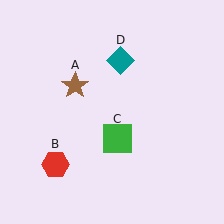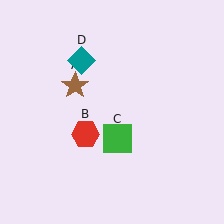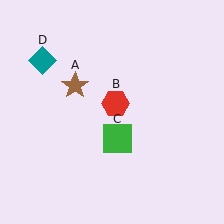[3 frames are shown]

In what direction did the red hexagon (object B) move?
The red hexagon (object B) moved up and to the right.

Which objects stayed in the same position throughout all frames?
Brown star (object A) and green square (object C) remained stationary.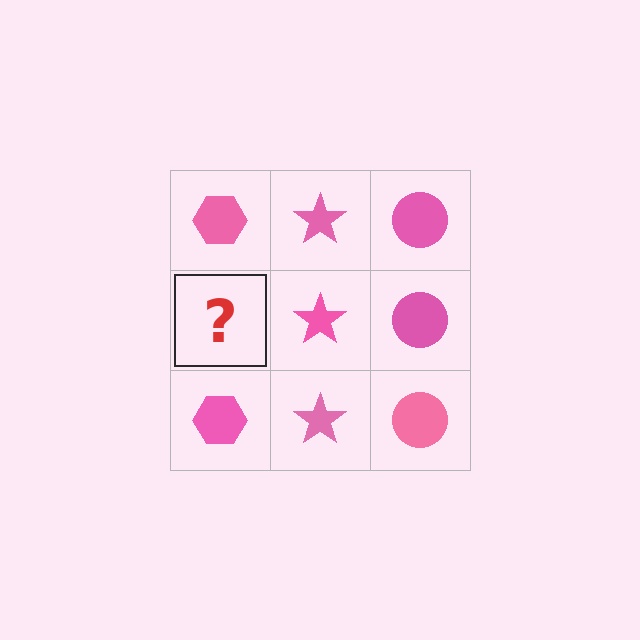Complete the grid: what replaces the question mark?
The question mark should be replaced with a pink hexagon.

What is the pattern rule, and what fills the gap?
The rule is that each column has a consistent shape. The gap should be filled with a pink hexagon.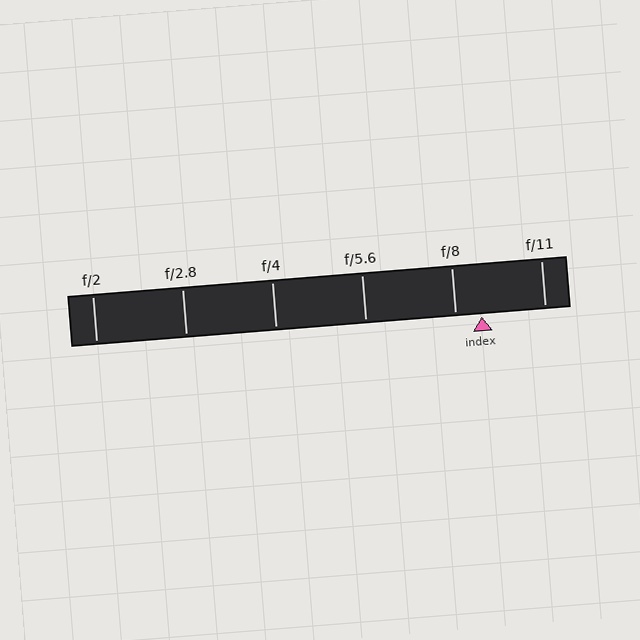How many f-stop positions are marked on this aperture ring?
There are 6 f-stop positions marked.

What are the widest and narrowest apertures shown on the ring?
The widest aperture shown is f/2 and the narrowest is f/11.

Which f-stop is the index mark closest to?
The index mark is closest to f/8.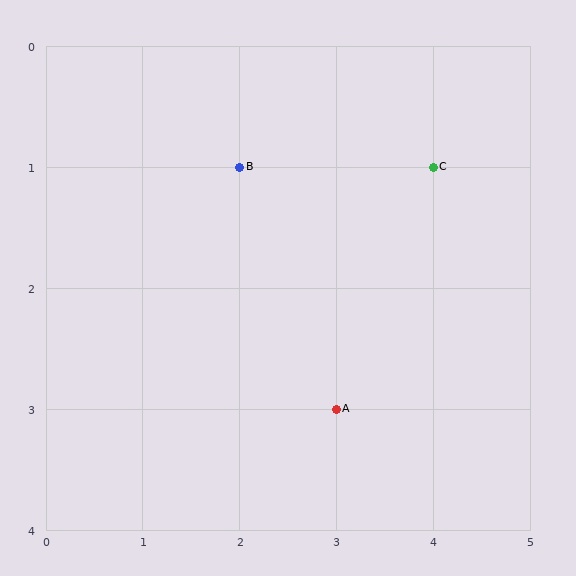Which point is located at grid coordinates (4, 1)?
Point C is at (4, 1).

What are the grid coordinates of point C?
Point C is at grid coordinates (4, 1).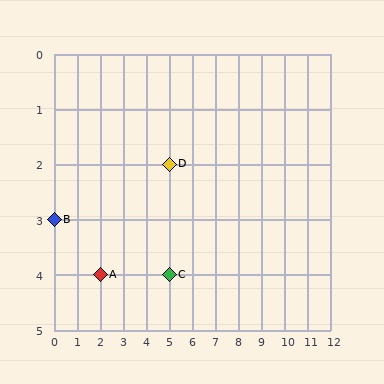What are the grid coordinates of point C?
Point C is at grid coordinates (5, 4).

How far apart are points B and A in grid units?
Points B and A are 2 columns and 1 row apart (about 2.2 grid units diagonally).